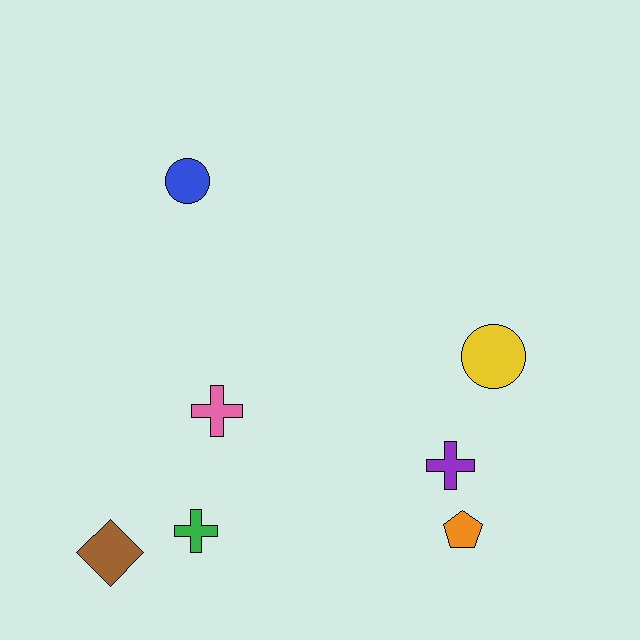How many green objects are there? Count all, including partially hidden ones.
There is 1 green object.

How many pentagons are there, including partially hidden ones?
There is 1 pentagon.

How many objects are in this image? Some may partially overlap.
There are 7 objects.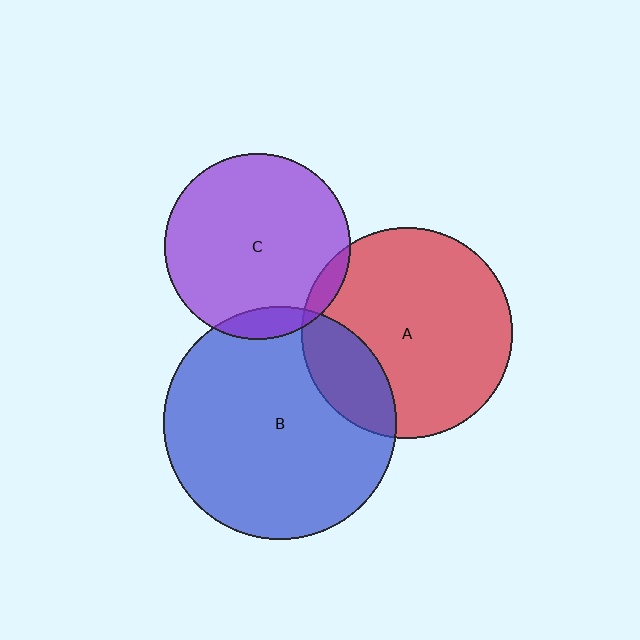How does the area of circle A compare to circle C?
Approximately 1.3 times.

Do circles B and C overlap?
Yes.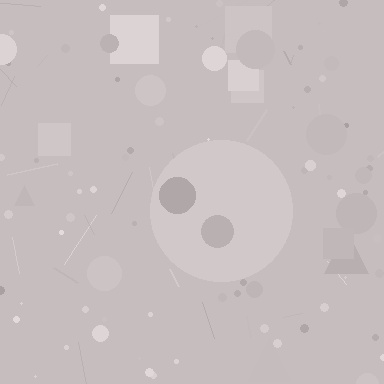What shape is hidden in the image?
A circle is hidden in the image.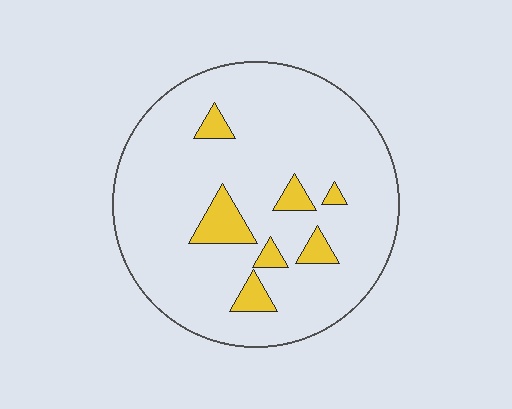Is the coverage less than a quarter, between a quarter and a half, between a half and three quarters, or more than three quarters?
Less than a quarter.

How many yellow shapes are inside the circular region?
7.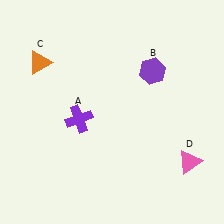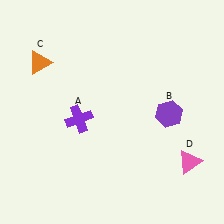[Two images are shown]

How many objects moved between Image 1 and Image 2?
1 object moved between the two images.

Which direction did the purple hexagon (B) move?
The purple hexagon (B) moved down.